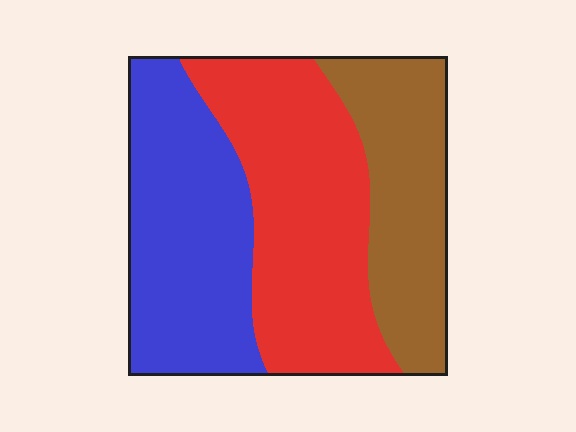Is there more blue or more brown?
Blue.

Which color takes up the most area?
Red, at roughly 40%.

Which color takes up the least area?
Brown, at roughly 25%.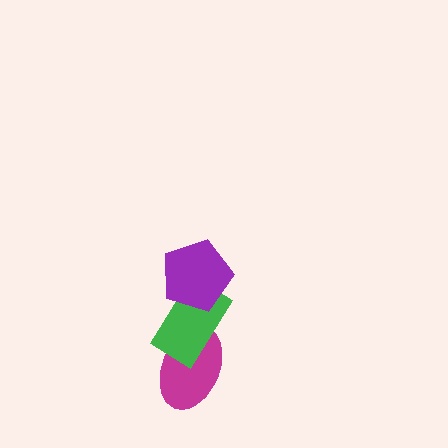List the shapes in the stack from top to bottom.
From top to bottom: the purple pentagon, the green rectangle, the magenta ellipse.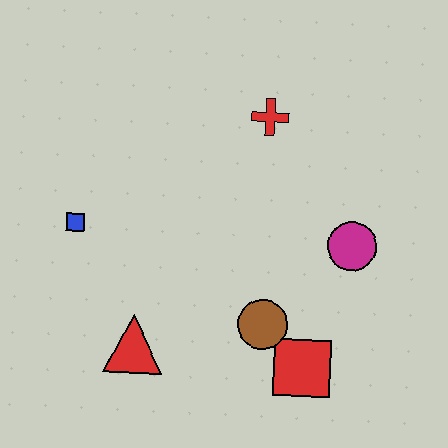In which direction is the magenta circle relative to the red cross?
The magenta circle is below the red cross.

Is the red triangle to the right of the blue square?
Yes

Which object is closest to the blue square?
The red triangle is closest to the blue square.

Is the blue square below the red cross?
Yes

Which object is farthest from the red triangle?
The red cross is farthest from the red triangle.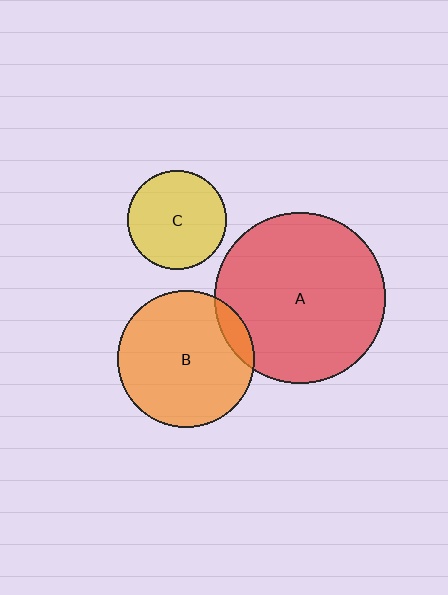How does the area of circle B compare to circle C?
Approximately 1.9 times.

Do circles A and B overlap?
Yes.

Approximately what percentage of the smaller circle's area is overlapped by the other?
Approximately 10%.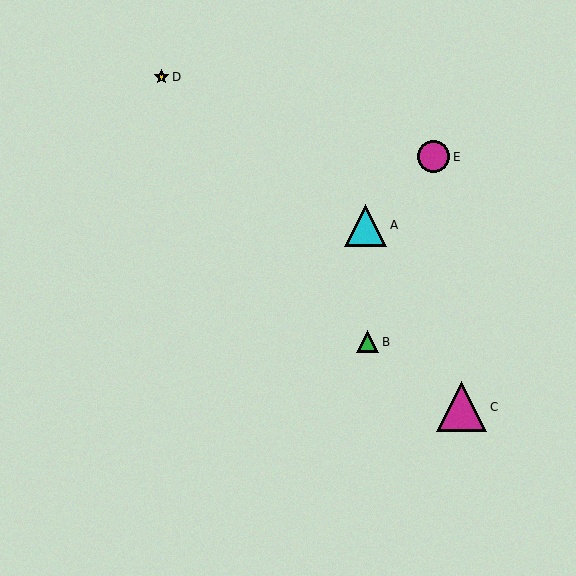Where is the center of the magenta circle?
The center of the magenta circle is at (434, 157).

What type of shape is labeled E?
Shape E is a magenta circle.